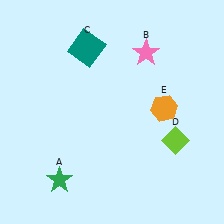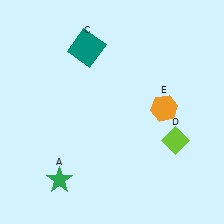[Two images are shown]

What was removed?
The pink star (B) was removed in Image 2.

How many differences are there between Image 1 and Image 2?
There is 1 difference between the two images.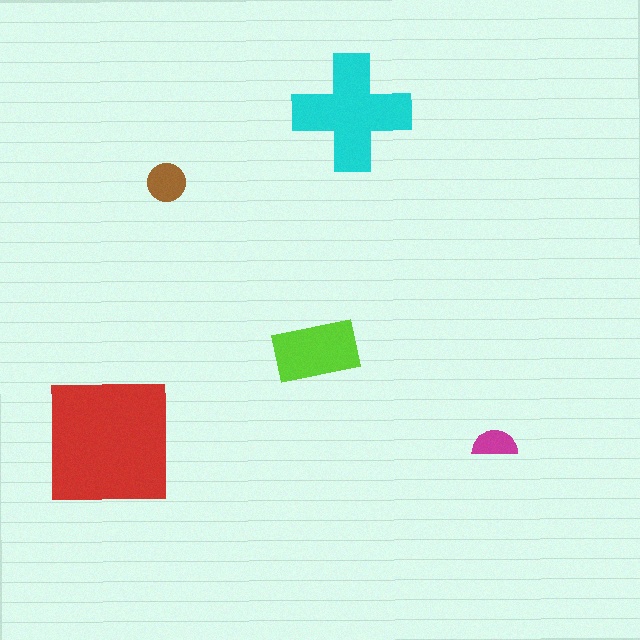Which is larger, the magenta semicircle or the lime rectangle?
The lime rectangle.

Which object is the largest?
The red square.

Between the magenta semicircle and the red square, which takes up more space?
The red square.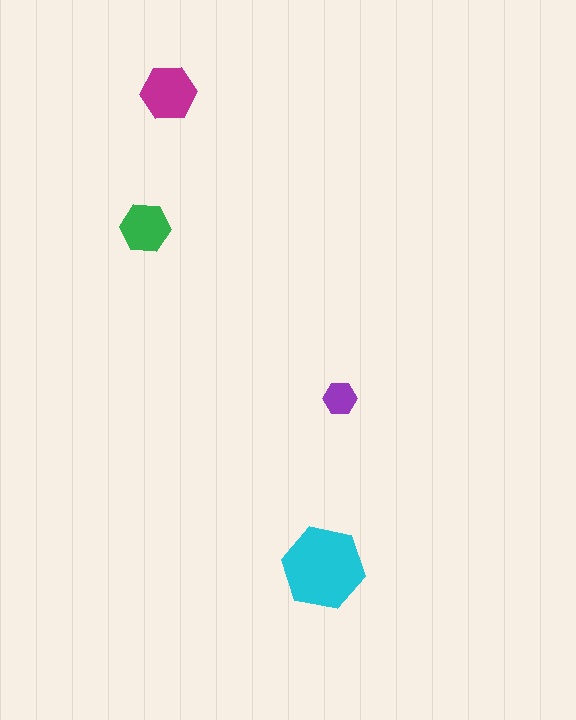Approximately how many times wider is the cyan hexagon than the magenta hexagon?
About 1.5 times wider.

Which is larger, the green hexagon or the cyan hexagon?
The cyan one.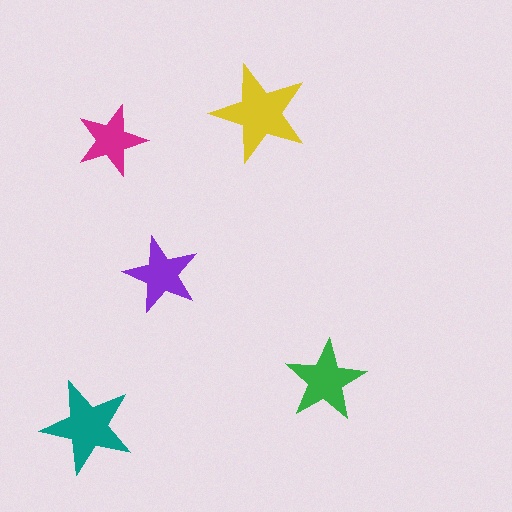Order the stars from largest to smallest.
the yellow one, the teal one, the green one, the purple one, the magenta one.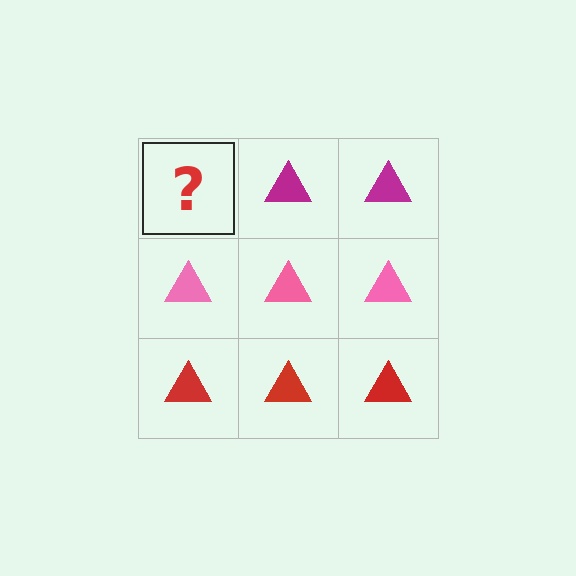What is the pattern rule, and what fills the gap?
The rule is that each row has a consistent color. The gap should be filled with a magenta triangle.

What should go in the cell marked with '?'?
The missing cell should contain a magenta triangle.